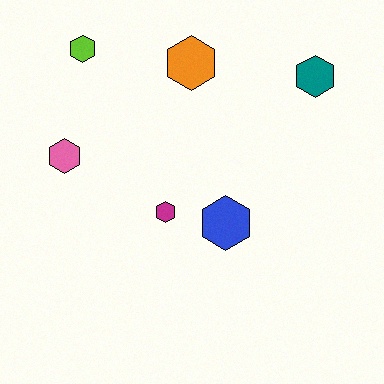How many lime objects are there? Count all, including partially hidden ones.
There is 1 lime object.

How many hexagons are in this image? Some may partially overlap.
There are 6 hexagons.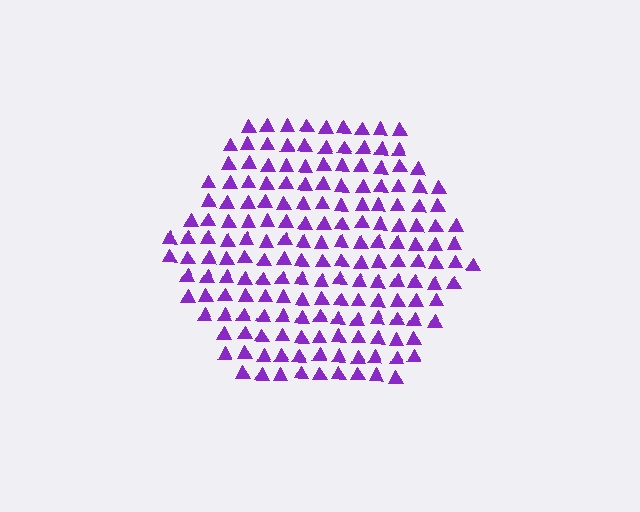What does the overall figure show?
The overall figure shows a hexagon.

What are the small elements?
The small elements are triangles.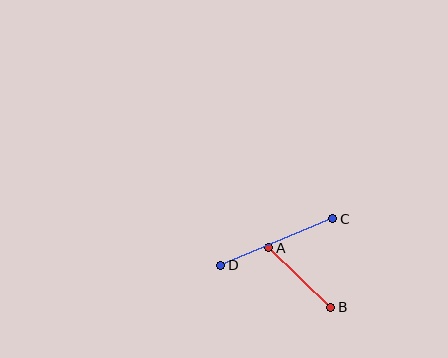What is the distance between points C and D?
The distance is approximately 121 pixels.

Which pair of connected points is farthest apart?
Points C and D are farthest apart.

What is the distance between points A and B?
The distance is approximately 86 pixels.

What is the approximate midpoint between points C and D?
The midpoint is at approximately (277, 242) pixels.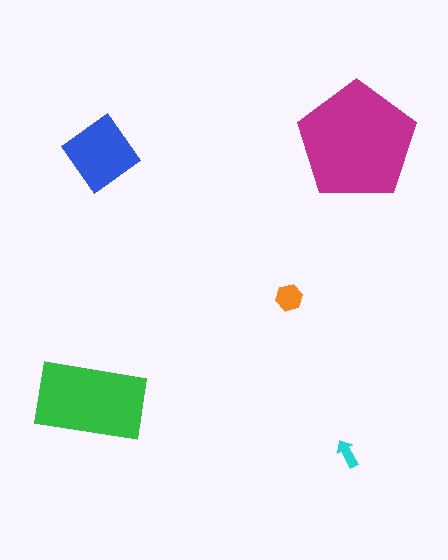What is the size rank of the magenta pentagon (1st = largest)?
1st.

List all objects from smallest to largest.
The cyan arrow, the orange hexagon, the blue diamond, the green rectangle, the magenta pentagon.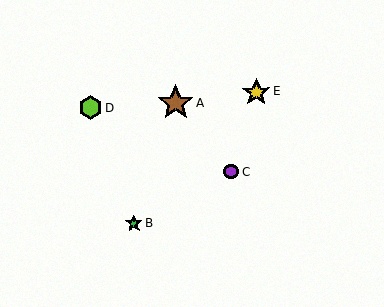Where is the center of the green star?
The center of the green star is at (134, 224).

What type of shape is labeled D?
Shape D is a lime hexagon.